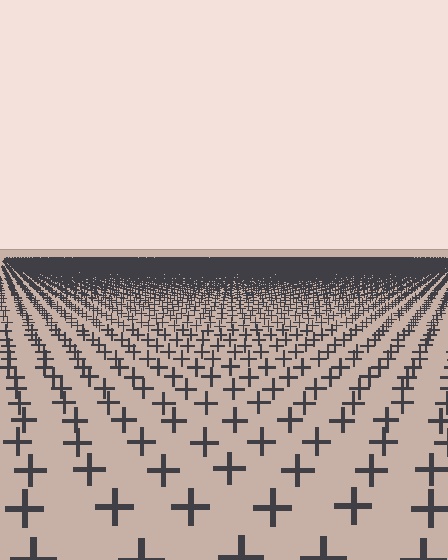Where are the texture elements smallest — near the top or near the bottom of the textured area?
Near the top.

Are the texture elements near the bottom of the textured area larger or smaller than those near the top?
Larger. Near the bottom, elements are closer to the viewer and appear at a bigger on-screen size.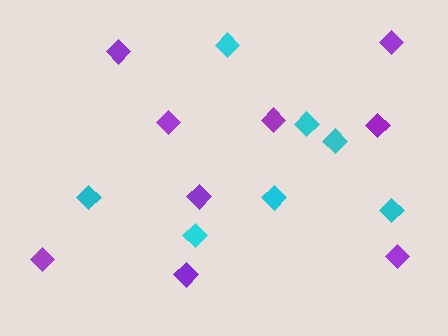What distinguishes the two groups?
There are 2 groups: one group of purple diamonds (9) and one group of cyan diamonds (7).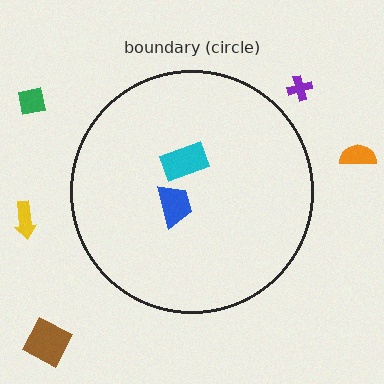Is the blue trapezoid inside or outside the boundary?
Inside.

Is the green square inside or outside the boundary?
Outside.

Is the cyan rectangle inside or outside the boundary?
Inside.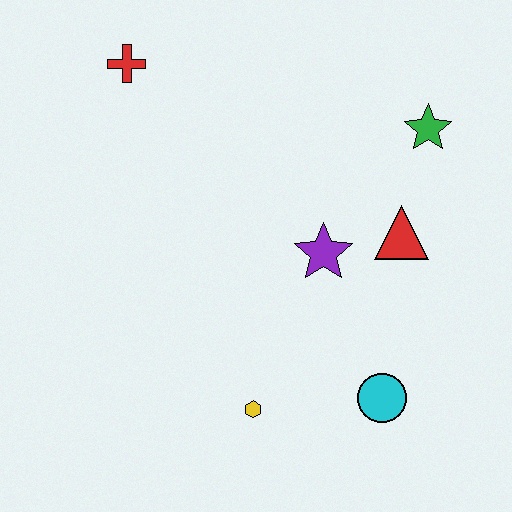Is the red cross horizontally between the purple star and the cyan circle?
No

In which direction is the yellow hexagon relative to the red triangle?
The yellow hexagon is below the red triangle.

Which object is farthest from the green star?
The yellow hexagon is farthest from the green star.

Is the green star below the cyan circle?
No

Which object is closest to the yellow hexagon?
The cyan circle is closest to the yellow hexagon.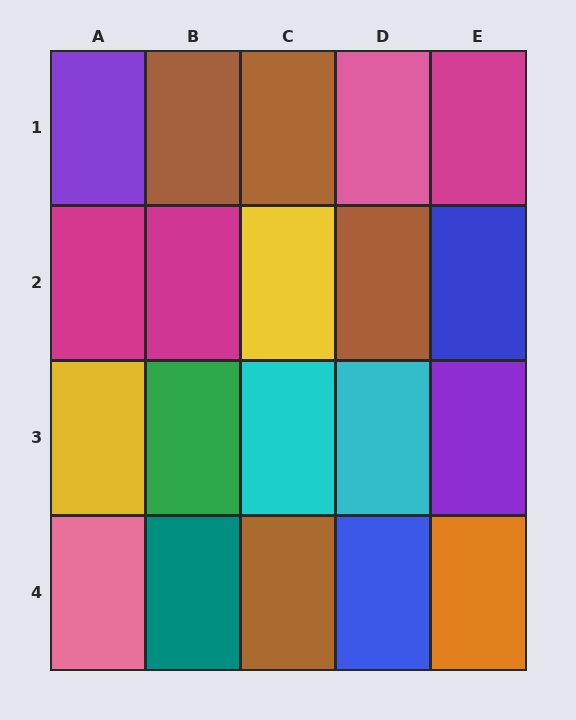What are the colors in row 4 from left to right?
Pink, teal, brown, blue, orange.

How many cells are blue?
2 cells are blue.